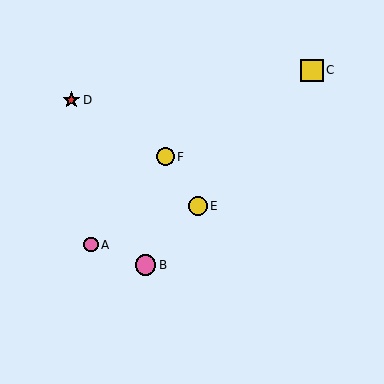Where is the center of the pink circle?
The center of the pink circle is at (145, 265).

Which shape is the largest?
The yellow square (labeled C) is the largest.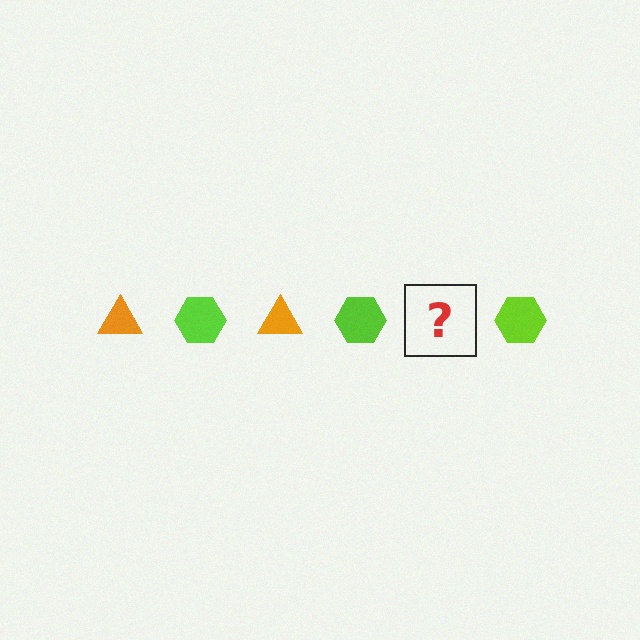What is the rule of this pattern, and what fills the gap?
The rule is that the pattern alternates between orange triangle and lime hexagon. The gap should be filled with an orange triangle.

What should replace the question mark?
The question mark should be replaced with an orange triangle.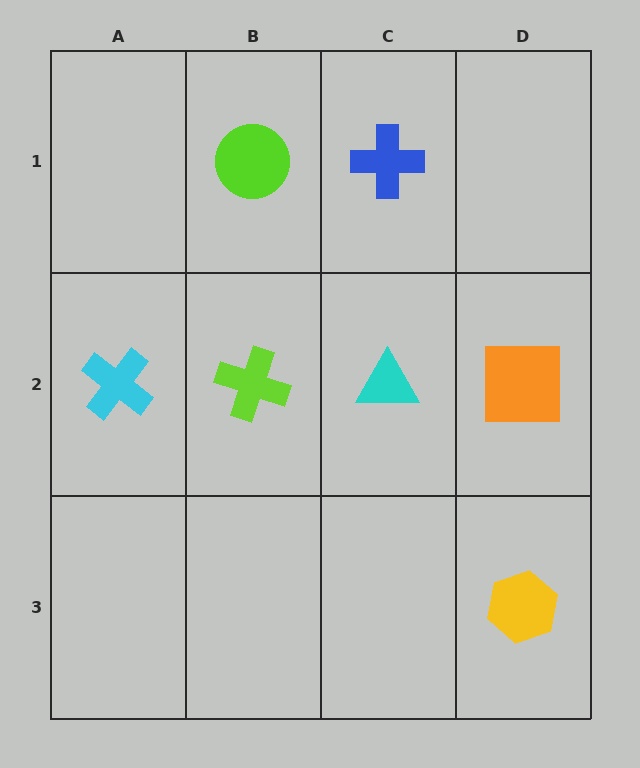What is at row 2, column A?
A cyan cross.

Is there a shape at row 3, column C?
No, that cell is empty.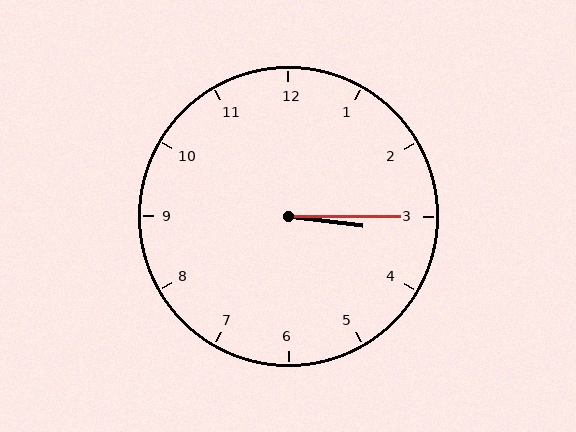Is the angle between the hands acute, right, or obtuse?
It is acute.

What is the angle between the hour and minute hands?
Approximately 8 degrees.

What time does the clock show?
3:15.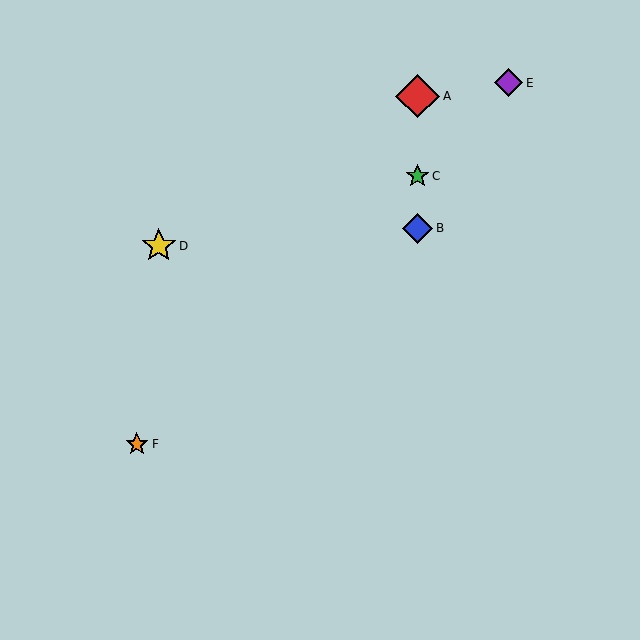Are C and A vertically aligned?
Yes, both are at x≈418.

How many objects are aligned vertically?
3 objects (A, B, C) are aligned vertically.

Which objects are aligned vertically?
Objects A, B, C are aligned vertically.